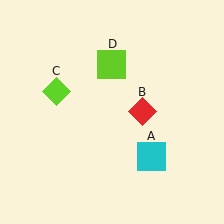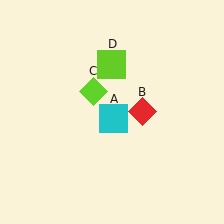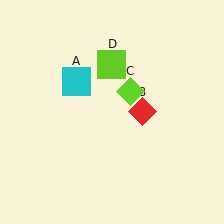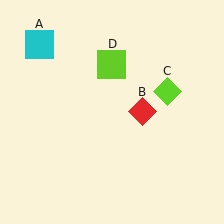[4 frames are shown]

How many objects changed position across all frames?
2 objects changed position: cyan square (object A), lime diamond (object C).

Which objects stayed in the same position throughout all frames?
Red diamond (object B) and lime square (object D) remained stationary.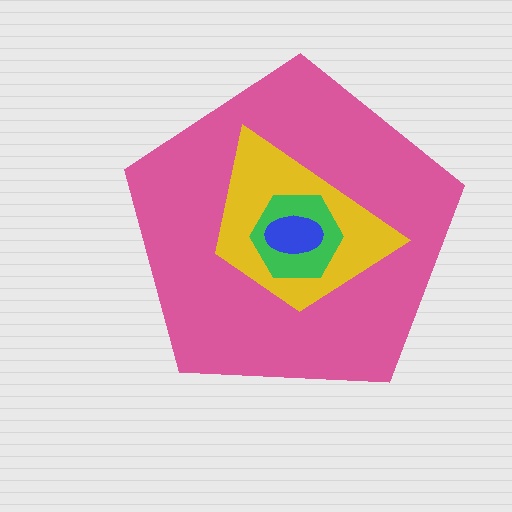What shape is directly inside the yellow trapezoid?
The green hexagon.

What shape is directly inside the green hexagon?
The blue ellipse.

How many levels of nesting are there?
4.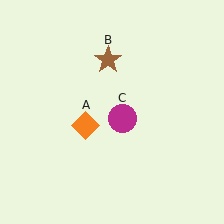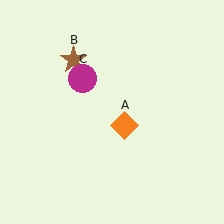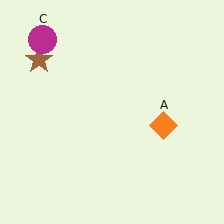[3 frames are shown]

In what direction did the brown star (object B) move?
The brown star (object B) moved left.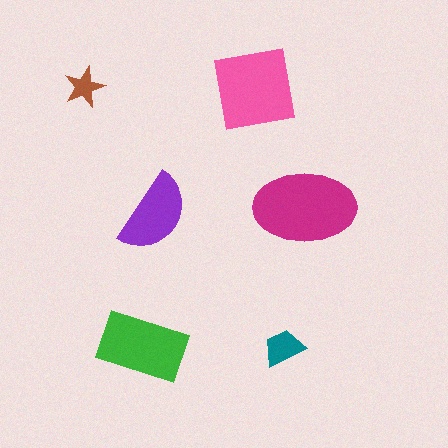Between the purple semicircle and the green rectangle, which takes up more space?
The green rectangle.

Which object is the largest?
The magenta ellipse.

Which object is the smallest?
The brown star.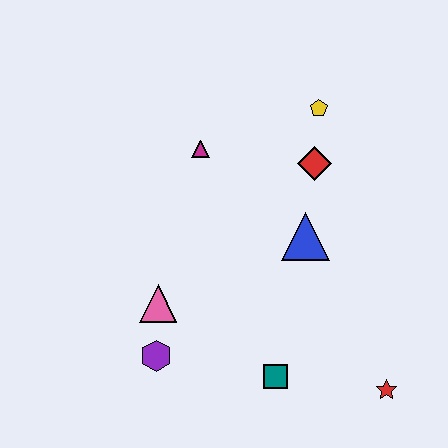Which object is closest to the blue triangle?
The red diamond is closest to the blue triangle.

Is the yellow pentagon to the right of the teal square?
Yes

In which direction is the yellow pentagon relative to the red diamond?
The yellow pentagon is above the red diamond.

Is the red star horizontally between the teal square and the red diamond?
No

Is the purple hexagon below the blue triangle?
Yes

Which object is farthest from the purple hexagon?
The yellow pentagon is farthest from the purple hexagon.